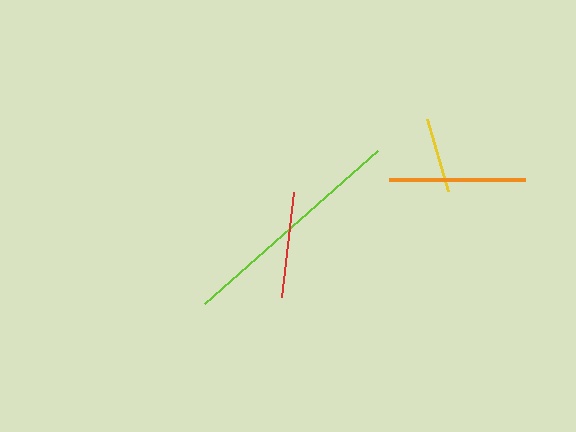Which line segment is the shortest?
The yellow line is the shortest at approximately 74 pixels.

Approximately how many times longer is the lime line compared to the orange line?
The lime line is approximately 1.7 times the length of the orange line.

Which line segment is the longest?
The lime line is the longest at approximately 230 pixels.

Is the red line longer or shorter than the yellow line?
The red line is longer than the yellow line.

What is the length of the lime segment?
The lime segment is approximately 230 pixels long.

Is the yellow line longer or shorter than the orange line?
The orange line is longer than the yellow line.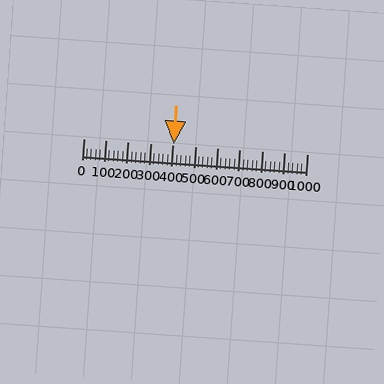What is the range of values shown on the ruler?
The ruler shows values from 0 to 1000.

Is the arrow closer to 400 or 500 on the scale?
The arrow is closer to 400.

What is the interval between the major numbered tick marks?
The major tick marks are spaced 100 units apart.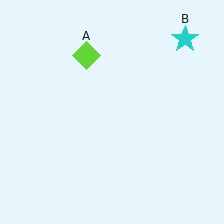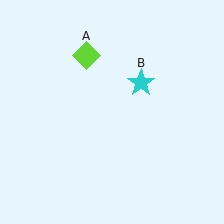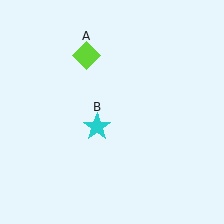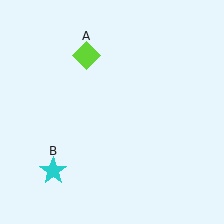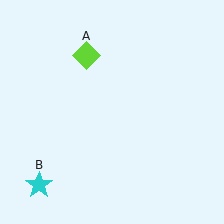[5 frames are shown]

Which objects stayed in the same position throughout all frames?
Lime diamond (object A) remained stationary.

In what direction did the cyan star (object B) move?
The cyan star (object B) moved down and to the left.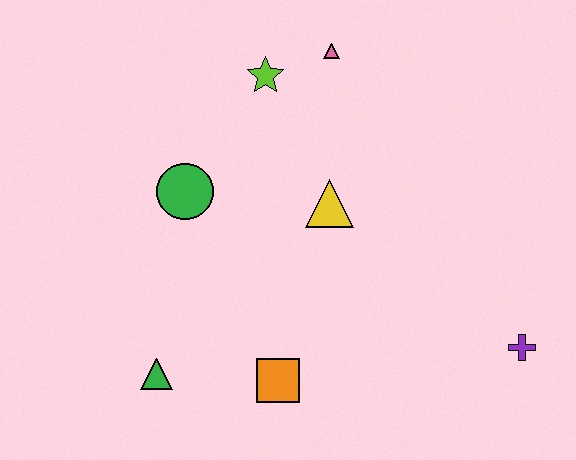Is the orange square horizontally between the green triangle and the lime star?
No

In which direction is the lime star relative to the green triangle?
The lime star is above the green triangle.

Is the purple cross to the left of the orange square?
No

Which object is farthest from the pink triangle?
The green triangle is farthest from the pink triangle.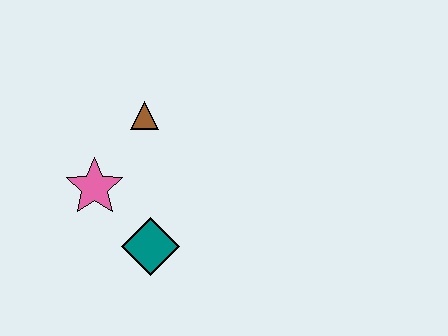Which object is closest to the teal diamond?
The pink star is closest to the teal diamond.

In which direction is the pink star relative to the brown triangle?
The pink star is below the brown triangle.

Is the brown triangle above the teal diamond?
Yes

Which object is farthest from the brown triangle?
The teal diamond is farthest from the brown triangle.